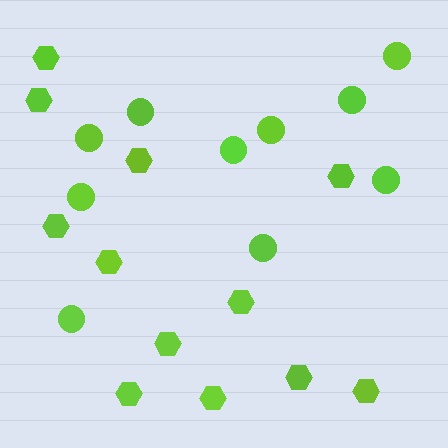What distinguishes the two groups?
There are 2 groups: one group of circles (10) and one group of hexagons (12).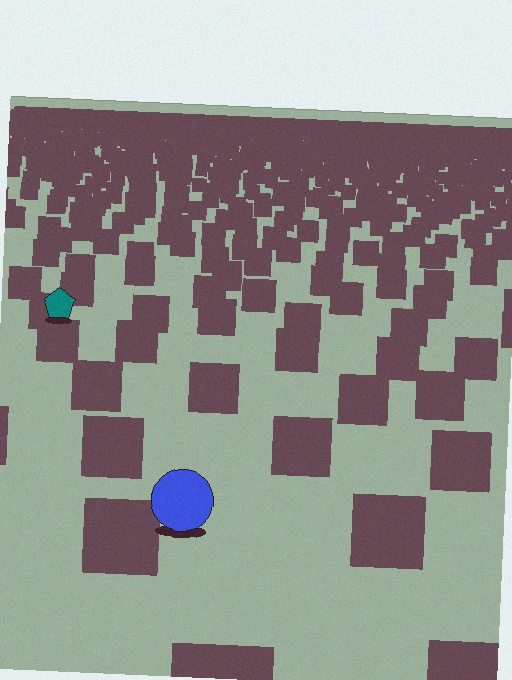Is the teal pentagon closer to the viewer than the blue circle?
No. The blue circle is closer — you can tell from the texture gradient: the ground texture is coarser near it.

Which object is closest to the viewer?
The blue circle is closest. The texture marks near it are larger and more spread out.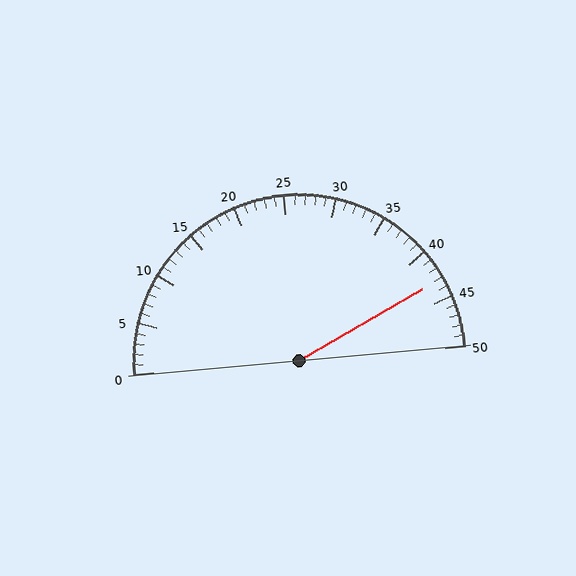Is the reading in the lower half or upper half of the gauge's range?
The reading is in the upper half of the range (0 to 50).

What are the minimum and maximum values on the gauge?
The gauge ranges from 0 to 50.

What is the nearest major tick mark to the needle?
The nearest major tick mark is 45.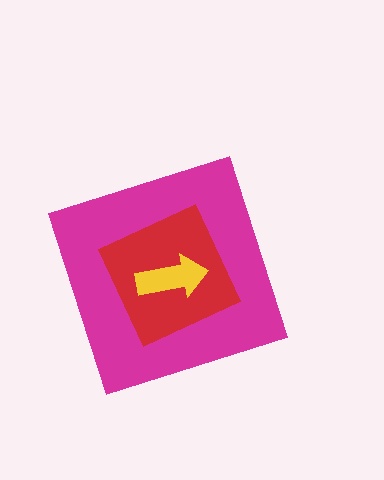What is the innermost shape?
The yellow arrow.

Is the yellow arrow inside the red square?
Yes.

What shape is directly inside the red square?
The yellow arrow.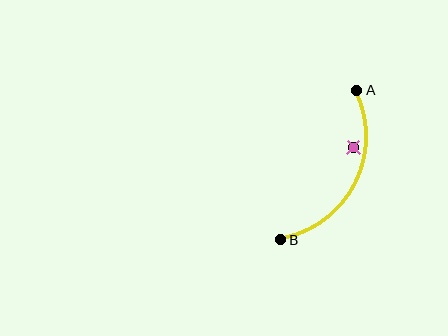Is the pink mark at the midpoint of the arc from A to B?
No — the pink mark does not lie on the arc at all. It sits slightly inside the curve.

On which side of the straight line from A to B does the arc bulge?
The arc bulges to the right of the straight line connecting A and B.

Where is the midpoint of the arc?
The arc midpoint is the point on the curve farthest from the straight line joining A and B. It sits to the right of that line.